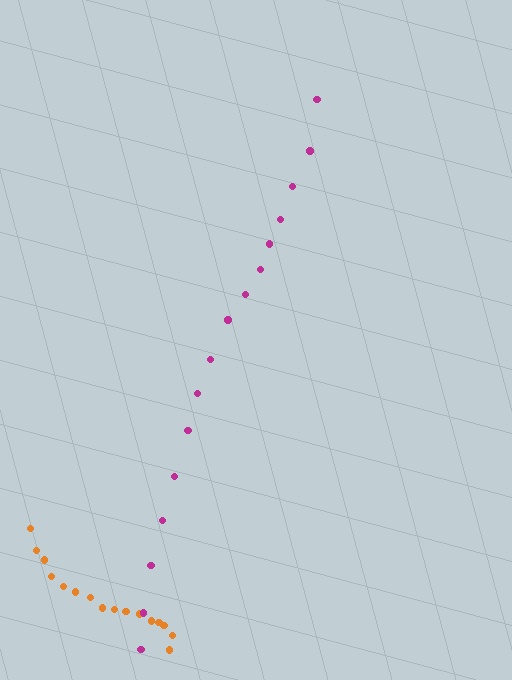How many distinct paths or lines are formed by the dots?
There are 2 distinct paths.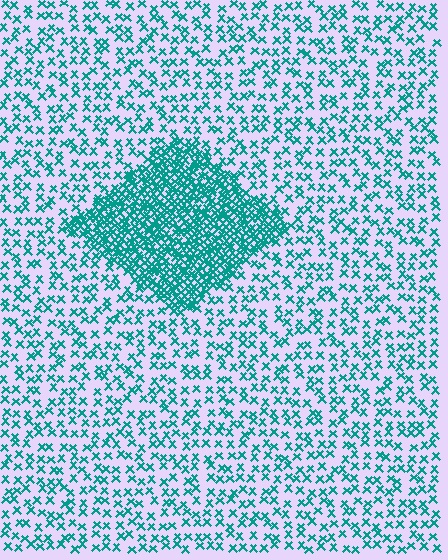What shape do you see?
I see a diamond.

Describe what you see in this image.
The image contains small teal elements arranged at two different densities. A diamond-shaped region is visible where the elements are more densely packed than the surrounding area.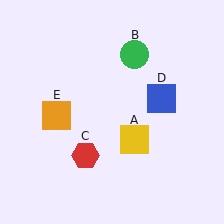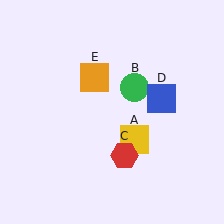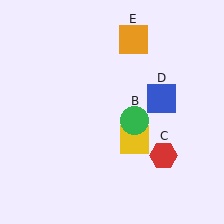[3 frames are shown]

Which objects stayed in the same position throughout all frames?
Yellow square (object A) and blue square (object D) remained stationary.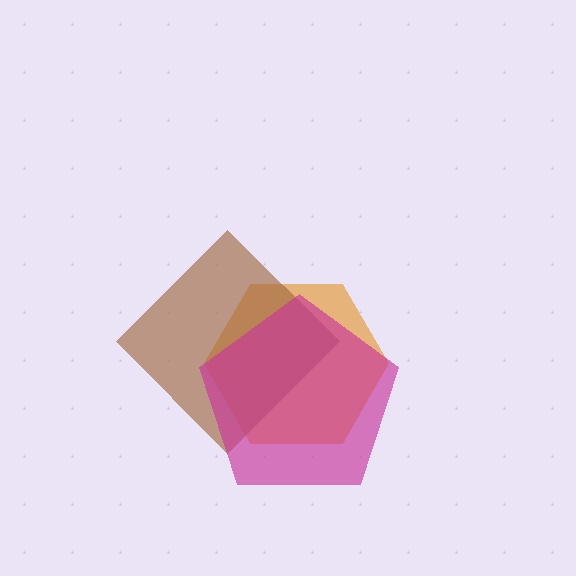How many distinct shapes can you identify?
There are 3 distinct shapes: an orange hexagon, a brown diamond, a magenta pentagon.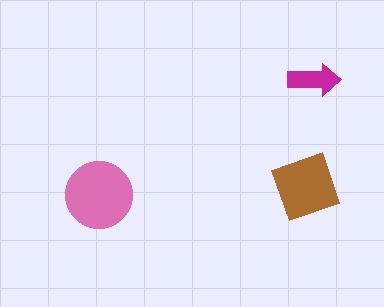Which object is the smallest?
The magenta arrow.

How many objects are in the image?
There are 3 objects in the image.